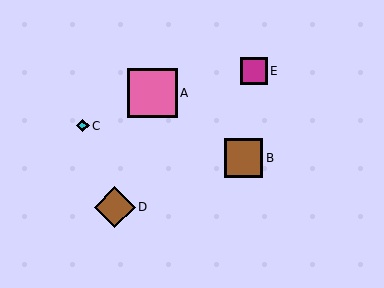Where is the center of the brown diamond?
The center of the brown diamond is at (115, 207).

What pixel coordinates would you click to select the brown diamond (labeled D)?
Click at (115, 207) to select the brown diamond D.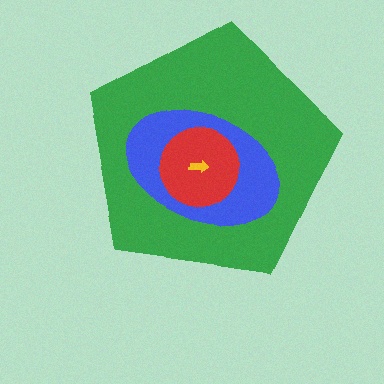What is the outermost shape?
The green pentagon.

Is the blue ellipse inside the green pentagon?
Yes.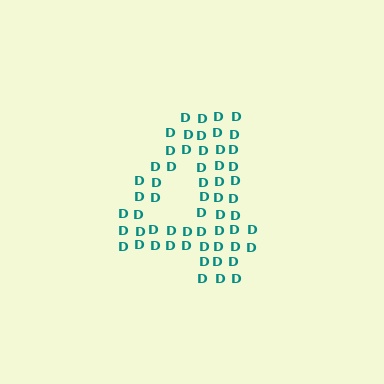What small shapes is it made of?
It is made of small letter D's.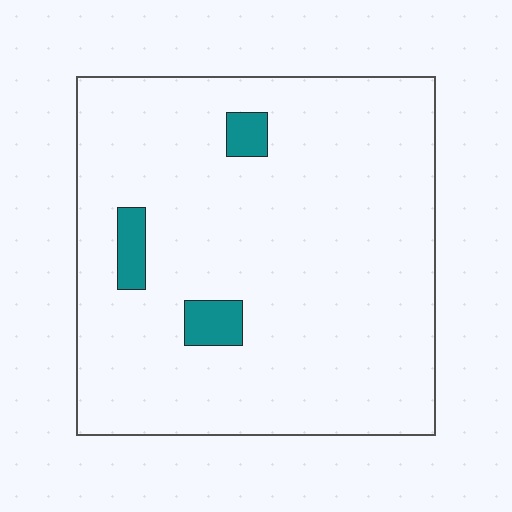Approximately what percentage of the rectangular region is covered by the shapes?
Approximately 5%.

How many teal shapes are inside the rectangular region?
3.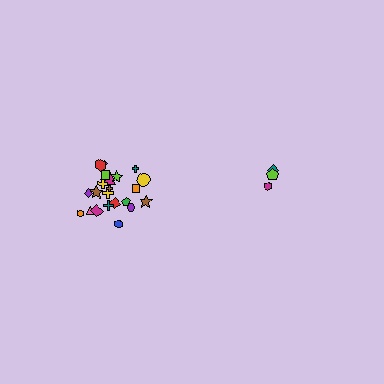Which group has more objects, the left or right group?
The left group.